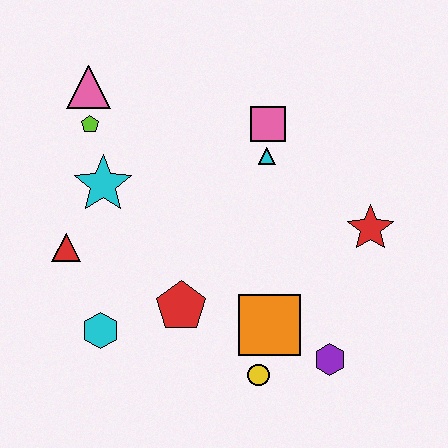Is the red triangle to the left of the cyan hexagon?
Yes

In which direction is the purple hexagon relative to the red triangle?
The purple hexagon is to the right of the red triangle.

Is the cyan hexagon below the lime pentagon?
Yes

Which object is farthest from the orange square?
The pink triangle is farthest from the orange square.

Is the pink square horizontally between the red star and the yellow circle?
Yes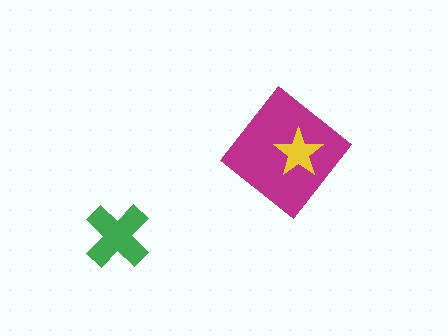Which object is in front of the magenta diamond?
The yellow star is in front of the magenta diamond.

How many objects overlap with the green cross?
0 objects overlap with the green cross.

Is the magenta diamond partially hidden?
Yes, it is partially covered by another shape.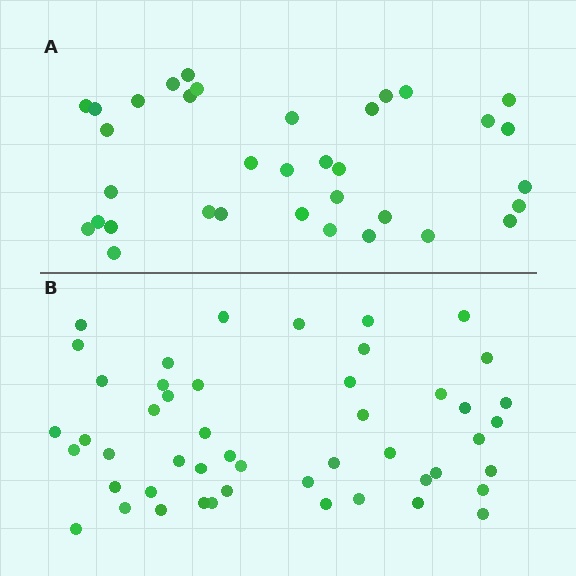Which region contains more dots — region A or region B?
Region B (the bottom region) has more dots.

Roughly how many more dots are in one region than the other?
Region B has approximately 15 more dots than region A.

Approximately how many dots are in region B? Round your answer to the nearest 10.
About 50 dots. (The exact count is 49, which rounds to 50.)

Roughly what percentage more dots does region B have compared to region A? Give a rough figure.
About 40% more.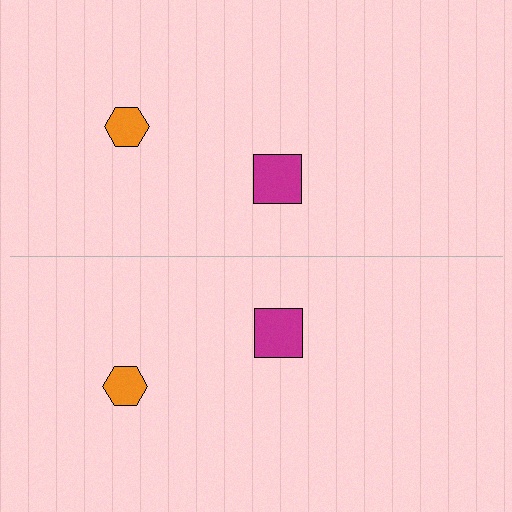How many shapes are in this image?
There are 4 shapes in this image.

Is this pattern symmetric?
Yes, this pattern has bilateral (reflection) symmetry.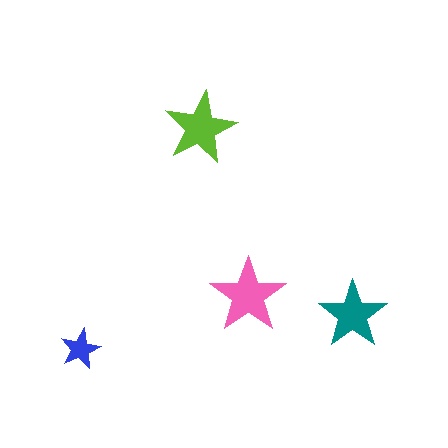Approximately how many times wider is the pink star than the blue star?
About 2 times wider.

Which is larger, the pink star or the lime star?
The pink one.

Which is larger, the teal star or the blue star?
The teal one.